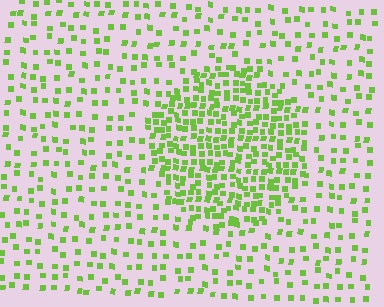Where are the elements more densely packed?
The elements are more densely packed inside the circle boundary.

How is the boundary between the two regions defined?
The boundary is defined by a change in element density (approximately 2.5x ratio). All elements are the same color, size, and shape.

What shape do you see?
I see a circle.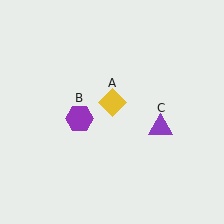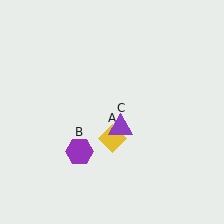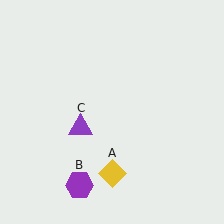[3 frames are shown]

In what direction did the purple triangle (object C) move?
The purple triangle (object C) moved left.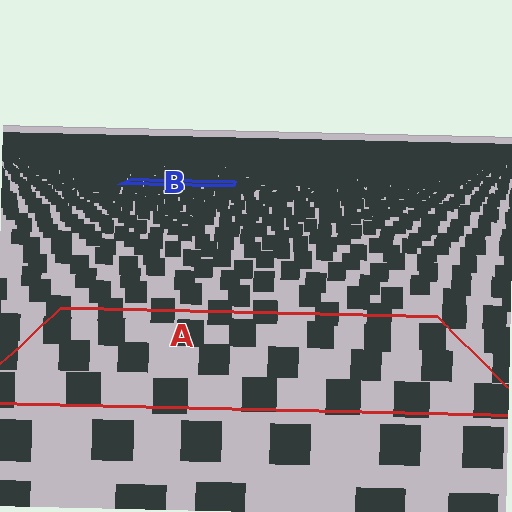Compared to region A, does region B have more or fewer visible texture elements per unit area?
Region B has more texture elements per unit area — they are packed more densely because it is farther away.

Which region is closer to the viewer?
Region A is closer. The texture elements there are larger and more spread out.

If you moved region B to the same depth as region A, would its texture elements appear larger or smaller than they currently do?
They would appear larger. At a closer depth, the same texture elements are projected at a bigger on-screen size.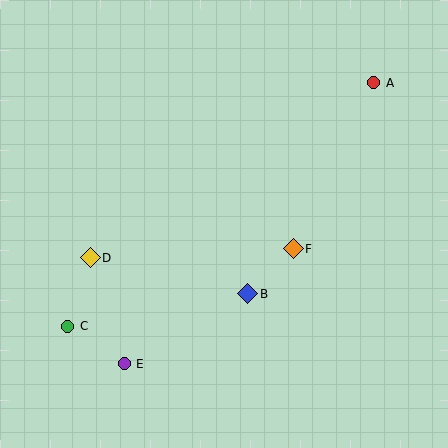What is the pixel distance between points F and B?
The distance between F and B is 64 pixels.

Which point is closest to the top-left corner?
Point D is closest to the top-left corner.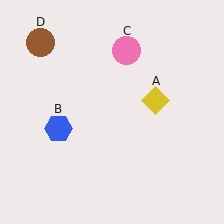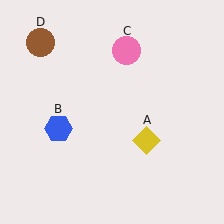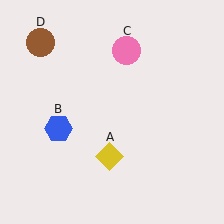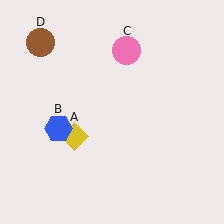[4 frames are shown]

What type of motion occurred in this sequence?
The yellow diamond (object A) rotated clockwise around the center of the scene.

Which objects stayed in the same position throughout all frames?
Blue hexagon (object B) and pink circle (object C) and brown circle (object D) remained stationary.